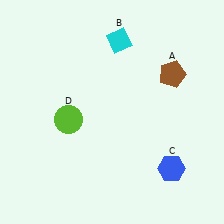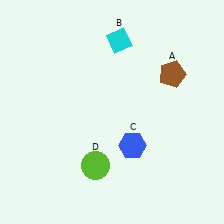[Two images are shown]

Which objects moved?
The objects that moved are: the blue hexagon (C), the lime circle (D).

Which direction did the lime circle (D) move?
The lime circle (D) moved down.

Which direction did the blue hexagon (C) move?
The blue hexagon (C) moved left.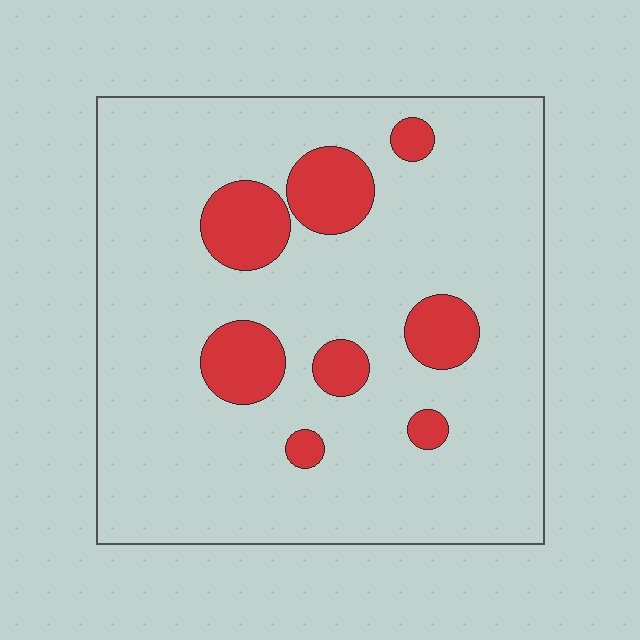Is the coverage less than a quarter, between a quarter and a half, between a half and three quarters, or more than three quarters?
Less than a quarter.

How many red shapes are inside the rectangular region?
8.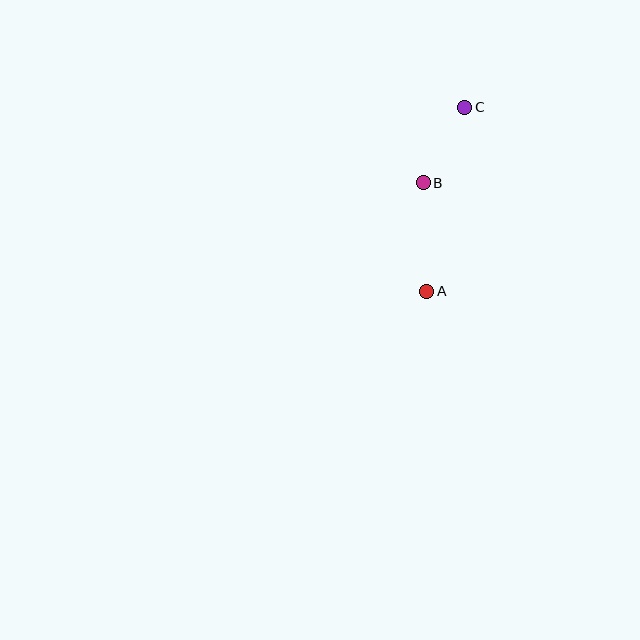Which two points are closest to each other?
Points B and C are closest to each other.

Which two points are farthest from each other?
Points A and C are farthest from each other.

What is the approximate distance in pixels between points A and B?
The distance between A and B is approximately 109 pixels.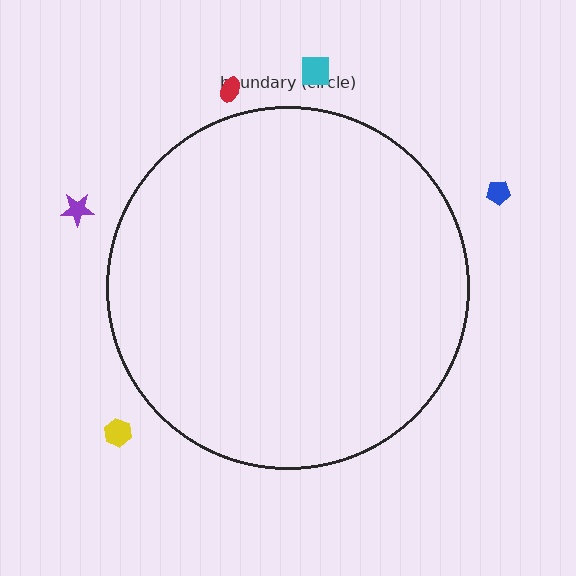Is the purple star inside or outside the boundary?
Outside.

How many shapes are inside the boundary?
0 inside, 5 outside.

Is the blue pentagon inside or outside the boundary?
Outside.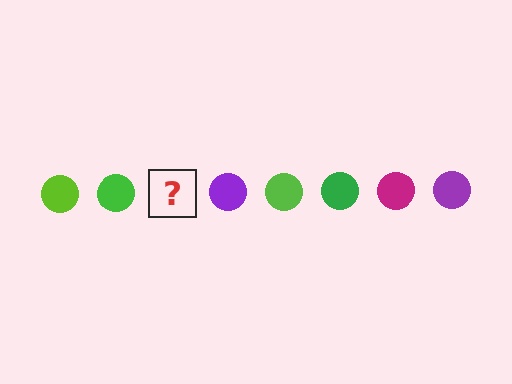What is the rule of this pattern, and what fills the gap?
The rule is that the pattern cycles through lime, green, magenta, purple circles. The gap should be filled with a magenta circle.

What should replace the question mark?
The question mark should be replaced with a magenta circle.